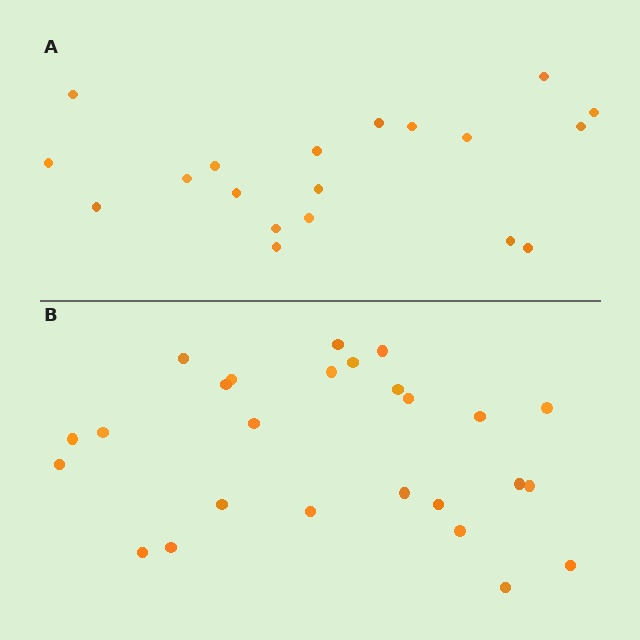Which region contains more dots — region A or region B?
Region B (the bottom region) has more dots.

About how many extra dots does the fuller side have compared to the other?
Region B has roughly 8 or so more dots than region A.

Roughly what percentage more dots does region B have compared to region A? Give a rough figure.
About 35% more.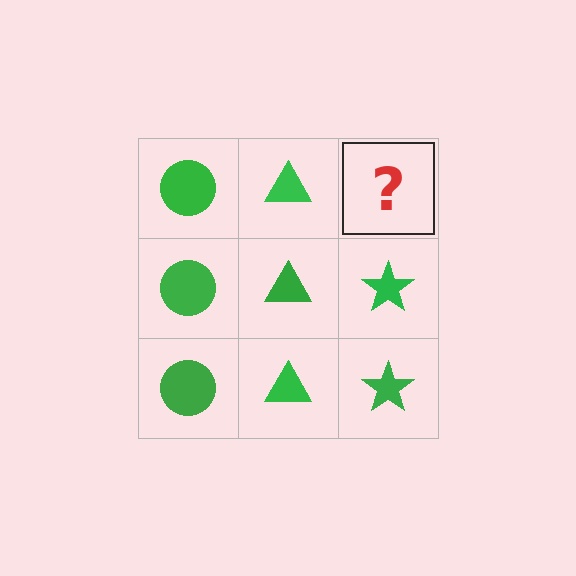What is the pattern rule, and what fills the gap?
The rule is that each column has a consistent shape. The gap should be filled with a green star.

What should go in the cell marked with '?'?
The missing cell should contain a green star.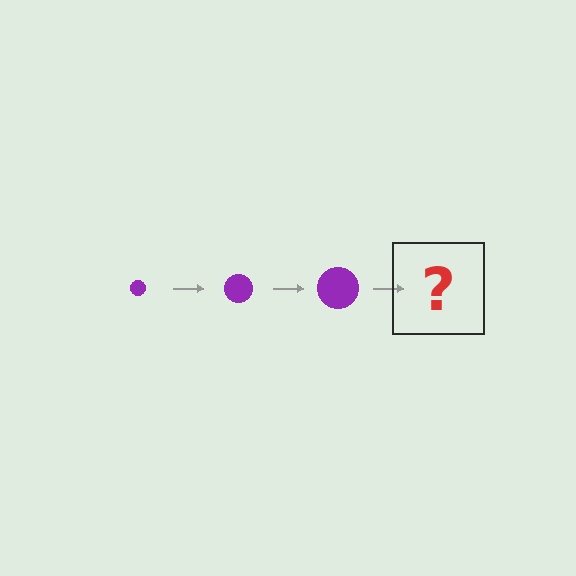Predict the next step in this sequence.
The next step is a purple circle, larger than the previous one.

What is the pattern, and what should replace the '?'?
The pattern is that the circle gets progressively larger each step. The '?' should be a purple circle, larger than the previous one.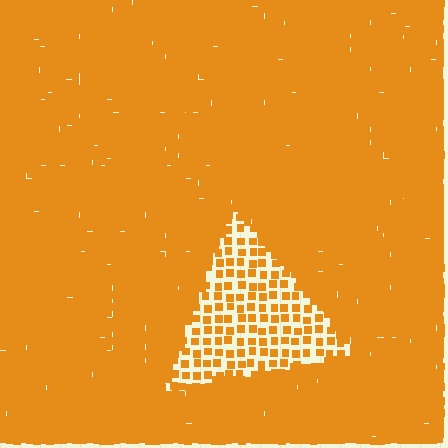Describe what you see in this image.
The image contains small orange elements arranged at two different densities. A triangle-shaped region is visible where the elements are less densely packed than the surrounding area.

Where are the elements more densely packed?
The elements are more densely packed outside the triangle boundary.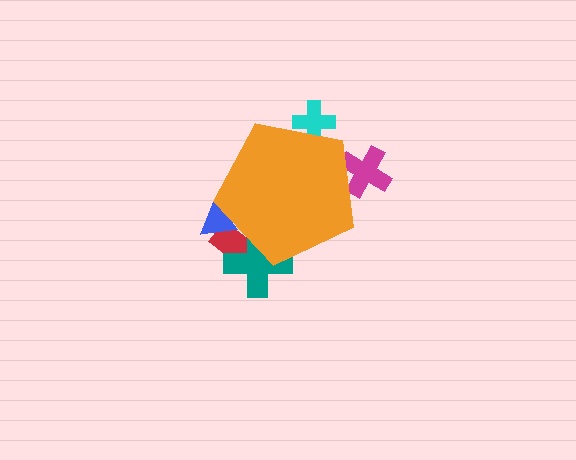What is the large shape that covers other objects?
An orange pentagon.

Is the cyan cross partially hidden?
Yes, the cyan cross is partially hidden behind the orange pentagon.